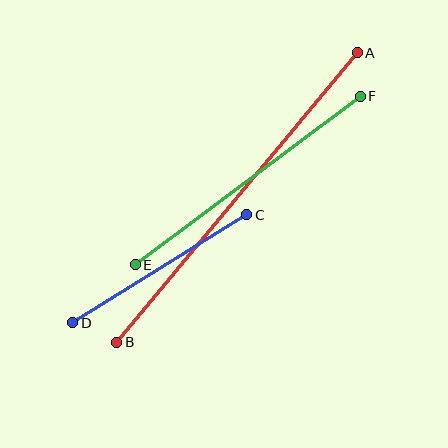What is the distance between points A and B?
The distance is approximately 376 pixels.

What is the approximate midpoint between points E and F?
The midpoint is at approximately (248, 180) pixels.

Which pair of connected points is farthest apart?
Points A and B are farthest apart.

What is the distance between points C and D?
The distance is approximately 204 pixels.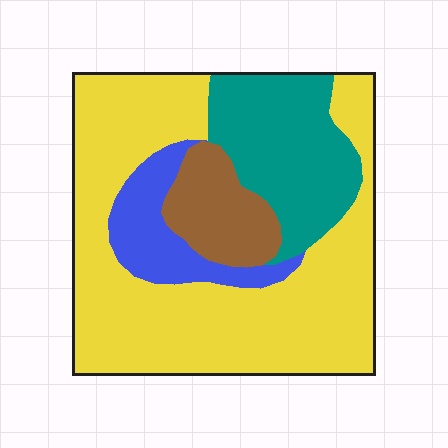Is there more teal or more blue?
Teal.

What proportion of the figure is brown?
Brown takes up less than a sixth of the figure.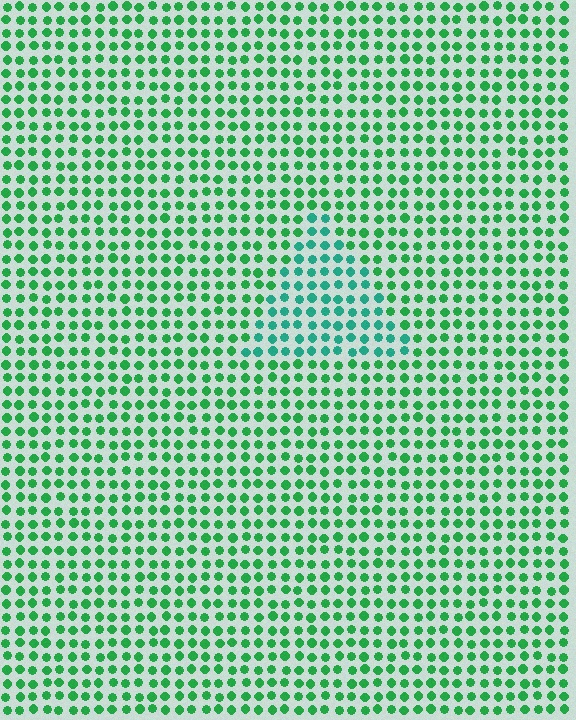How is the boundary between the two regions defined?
The boundary is defined purely by a slight shift in hue (about 30 degrees). Spacing, size, and orientation are identical on both sides.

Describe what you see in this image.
The image is filled with small green elements in a uniform arrangement. A triangle-shaped region is visible where the elements are tinted to a slightly different hue, forming a subtle color boundary.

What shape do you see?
I see a triangle.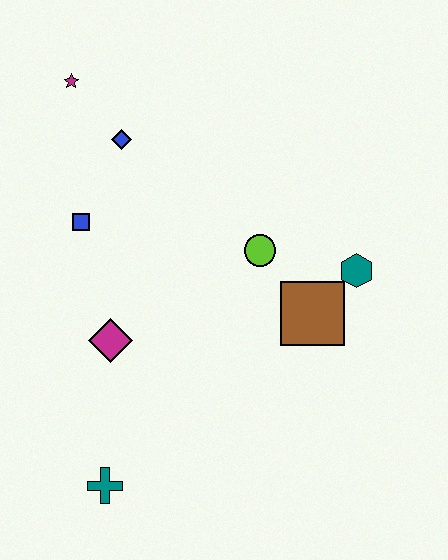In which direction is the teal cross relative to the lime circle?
The teal cross is below the lime circle.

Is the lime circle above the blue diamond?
No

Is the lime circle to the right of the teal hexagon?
No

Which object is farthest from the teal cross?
The magenta star is farthest from the teal cross.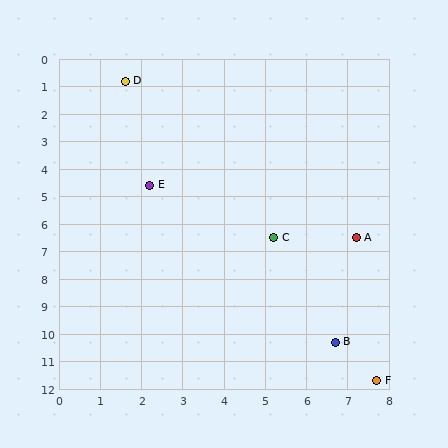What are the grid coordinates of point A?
Point A is at approximately (7.2, 6.5).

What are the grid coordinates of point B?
Point B is at approximately (6.7, 10.3).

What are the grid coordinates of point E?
Point E is at approximately (2.2, 4.6).